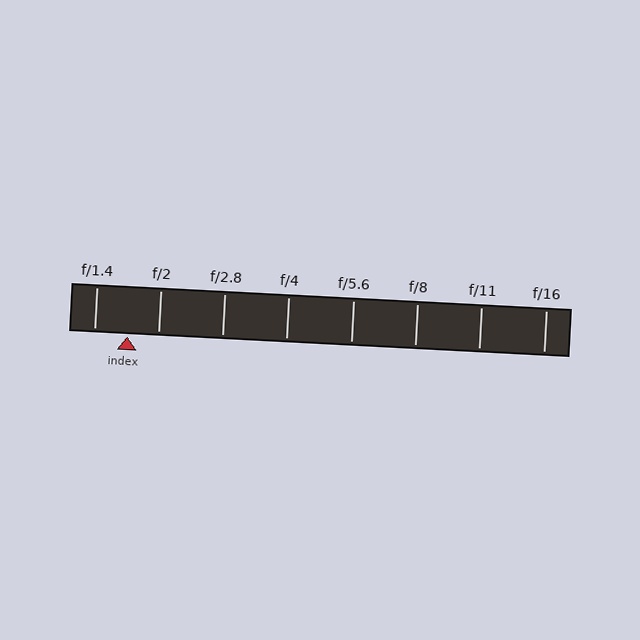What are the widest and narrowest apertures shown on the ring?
The widest aperture shown is f/1.4 and the narrowest is f/16.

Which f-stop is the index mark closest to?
The index mark is closest to f/2.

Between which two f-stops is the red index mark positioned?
The index mark is between f/1.4 and f/2.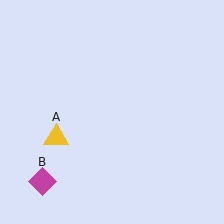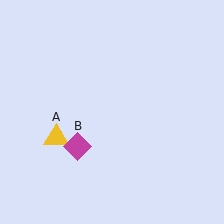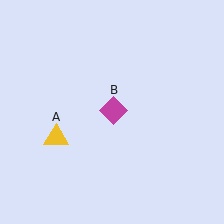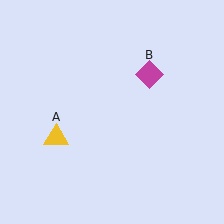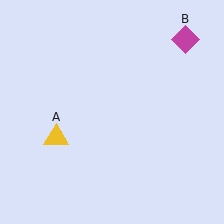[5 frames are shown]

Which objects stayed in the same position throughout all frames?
Yellow triangle (object A) remained stationary.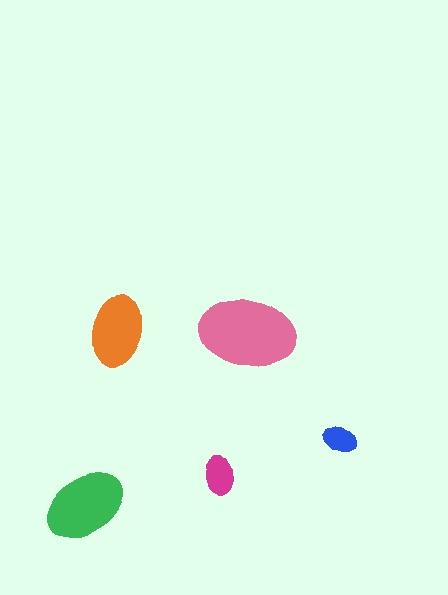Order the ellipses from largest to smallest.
the pink one, the green one, the orange one, the magenta one, the blue one.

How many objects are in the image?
There are 5 objects in the image.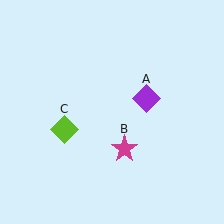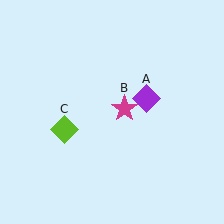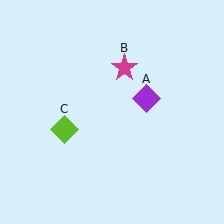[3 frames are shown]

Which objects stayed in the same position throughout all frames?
Purple diamond (object A) and lime diamond (object C) remained stationary.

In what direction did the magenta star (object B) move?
The magenta star (object B) moved up.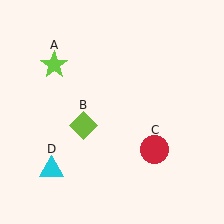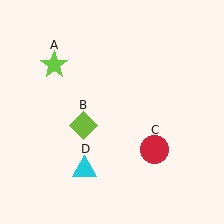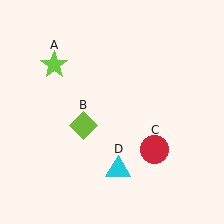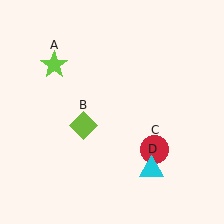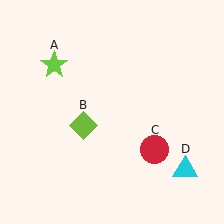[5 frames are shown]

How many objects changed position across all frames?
1 object changed position: cyan triangle (object D).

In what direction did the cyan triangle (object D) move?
The cyan triangle (object D) moved right.